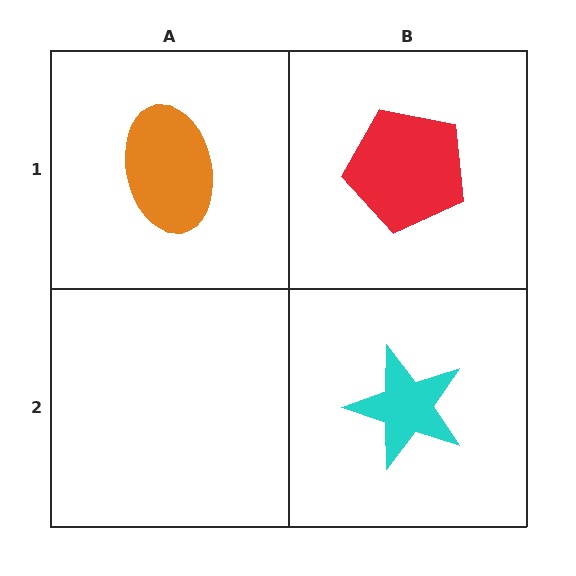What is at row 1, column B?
A red pentagon.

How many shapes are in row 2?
1 shape.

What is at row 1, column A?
An orange ellipse.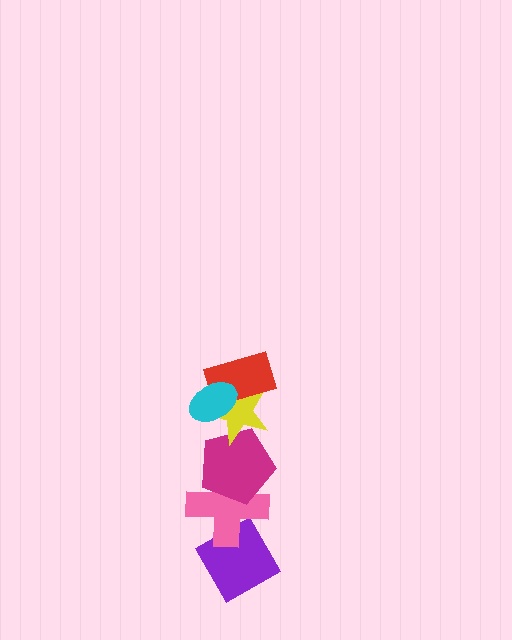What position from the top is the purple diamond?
The purple diamond is 6th from the top.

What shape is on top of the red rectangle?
The cyan ellipse is on top of the red rectangle.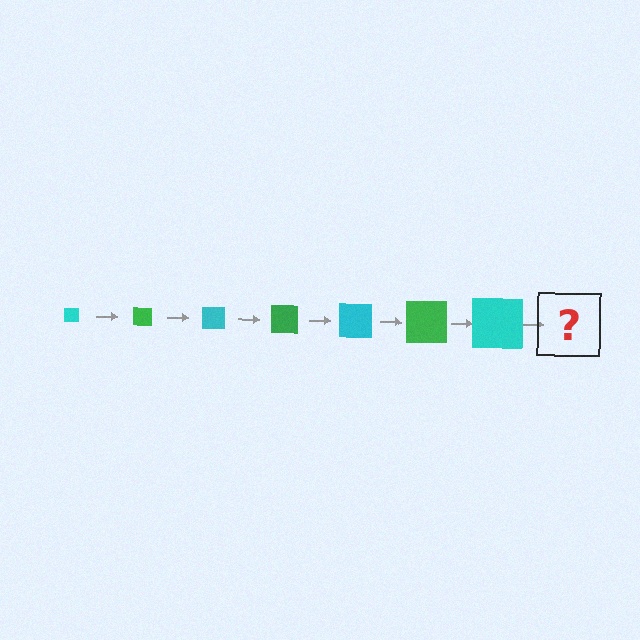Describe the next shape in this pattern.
It should be a green square, larger than the previous one.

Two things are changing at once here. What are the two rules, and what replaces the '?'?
The two rules are that the square grows larger each step and the color cycles through cyan and green. The '?' should be a green square, larger than the previous one.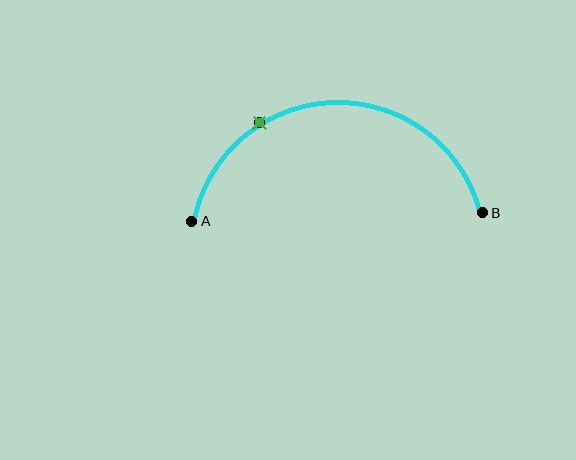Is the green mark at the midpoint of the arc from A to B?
No. The green mark lies on the arc but is closer to endpoint A. The arc midpoint would be at the point on the curve equidistant along the arc from both A and B.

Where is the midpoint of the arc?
The arc midpoint is the point on the curve farthest from the straight line joining A and B. It sits above that line.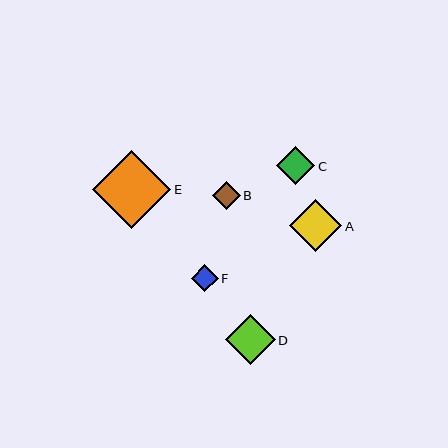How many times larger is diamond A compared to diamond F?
Diamond A is approximately 1.9 times the size of diamond F.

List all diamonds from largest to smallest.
From largest to smallest: E, A, D, C, B, F.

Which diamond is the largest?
Diamond E is the largest with a size of approximately 78 pixels.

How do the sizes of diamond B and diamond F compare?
Diamond B and diamond F are approximately the same size.